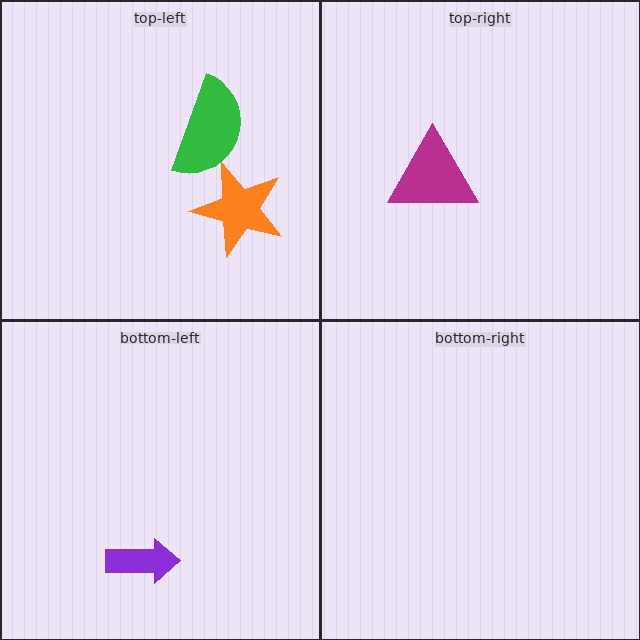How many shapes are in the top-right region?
1.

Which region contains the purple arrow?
The bottom-left region.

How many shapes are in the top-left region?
2.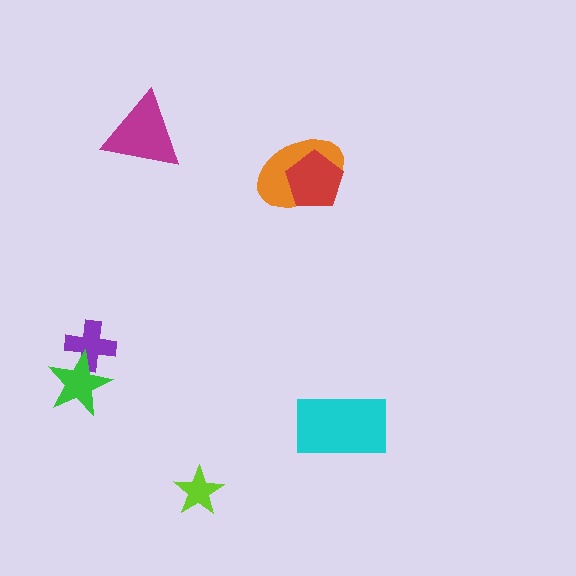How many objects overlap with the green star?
1 object overlaps with the green star.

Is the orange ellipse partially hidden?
Yes, it is partially covered by another shape.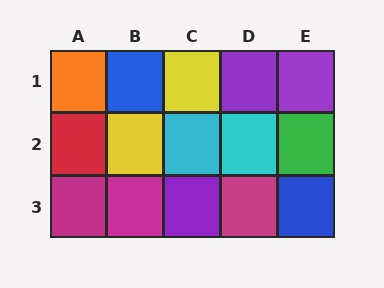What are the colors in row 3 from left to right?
Magenta, magenta, purple, magenta, blue.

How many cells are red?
1 cell is red.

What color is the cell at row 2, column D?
Cyan.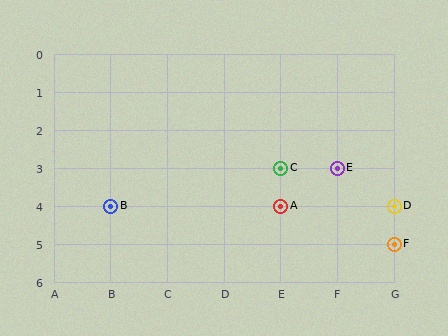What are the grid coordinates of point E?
Point E is at grid coordinates (F, 3).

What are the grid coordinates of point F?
Point F is at grid coordinates (G, 5).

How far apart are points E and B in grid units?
Points E and B are 4 columns and 1 row apart (about 4.1 grid units diagonally).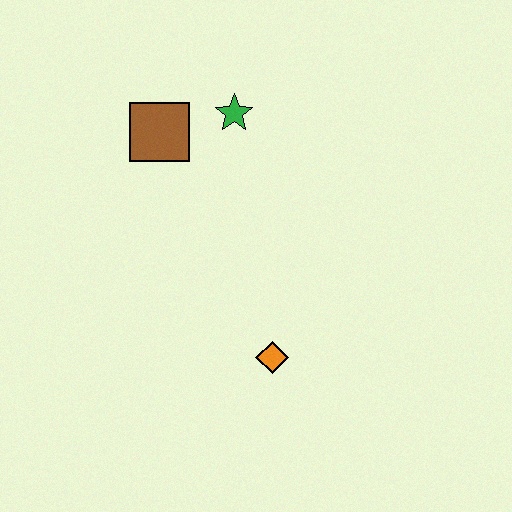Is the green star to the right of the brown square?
Yes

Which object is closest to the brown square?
The green star is closest to the brown square.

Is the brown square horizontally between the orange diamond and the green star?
No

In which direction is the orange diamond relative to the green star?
The orange diamond is below the green star.